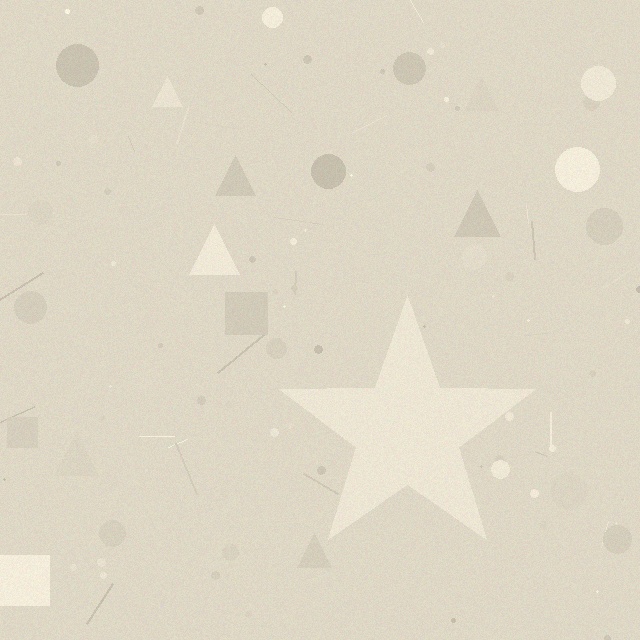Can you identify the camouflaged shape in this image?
The camouflaged shape is a star.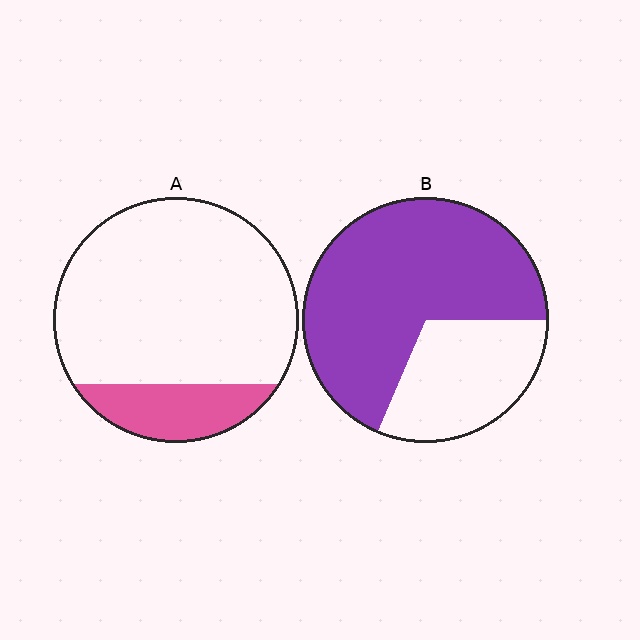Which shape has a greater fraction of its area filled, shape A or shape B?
Shape B.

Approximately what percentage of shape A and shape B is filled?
A is approximately 20% and B is approximately 70%.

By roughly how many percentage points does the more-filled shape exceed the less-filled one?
By roughly 50 percentage points (B over A).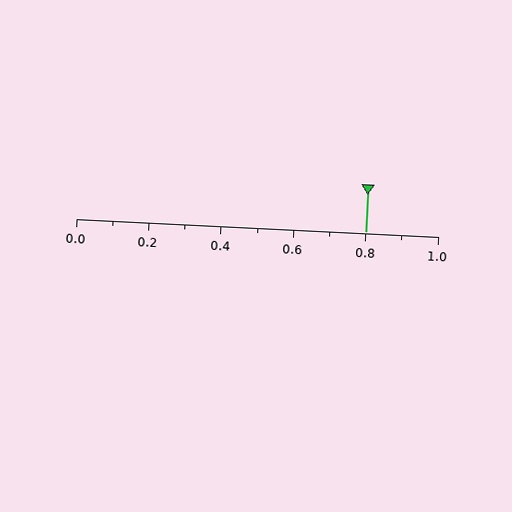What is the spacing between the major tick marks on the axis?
The major ticks are spaced 0.2 apart.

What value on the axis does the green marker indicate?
The marker indicates approximately 0.8.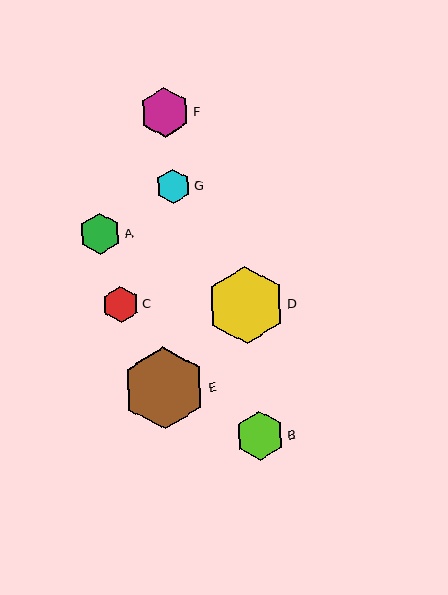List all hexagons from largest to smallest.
From largest to smallest: E, D, F, B, A, C, G.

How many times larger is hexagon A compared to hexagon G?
Hexagon A is approximately 1.2 times the size of hexagon G.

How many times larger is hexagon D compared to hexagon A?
Hexagon D is approximately 1.9 times the size of hexagon A.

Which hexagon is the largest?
Hexagon E is the largest with a size of approximately 82 pixels.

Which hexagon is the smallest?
Hexagon G is the smallest with a size of approximately 35 pixels.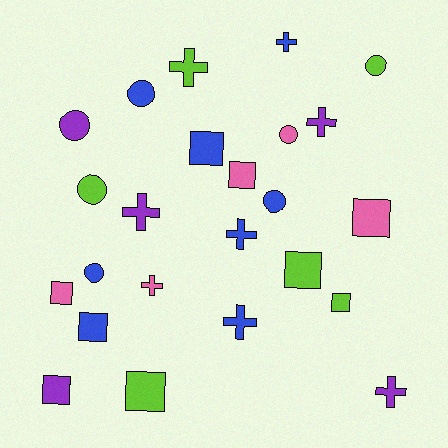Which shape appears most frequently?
Square, with 9 objects.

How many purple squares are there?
There is 1 purple square.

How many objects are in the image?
There are 24 objects.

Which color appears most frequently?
Blue, with 8 objects.